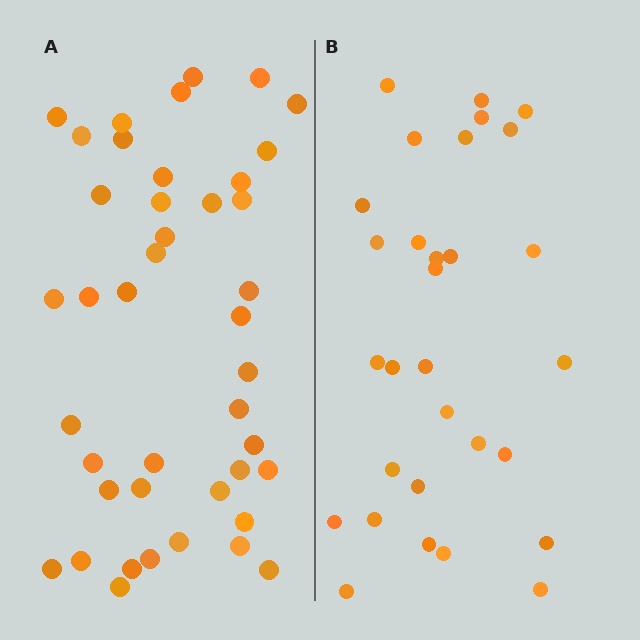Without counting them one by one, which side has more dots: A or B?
Region A (the left region) has more dots.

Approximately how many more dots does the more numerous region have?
Region A has roughly 12 or so more dots than region B.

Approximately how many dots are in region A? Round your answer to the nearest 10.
About 40 dots. (The exact count is 42, which rounds to 40.)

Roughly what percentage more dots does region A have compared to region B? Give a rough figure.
About 40% more.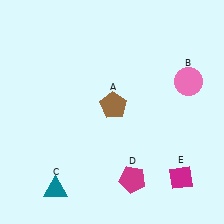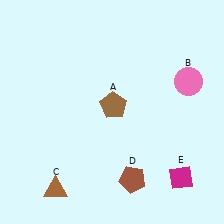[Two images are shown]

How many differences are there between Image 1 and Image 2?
There are 2 differences between the two images.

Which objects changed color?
C changed from teal to brown. D changed from magenta to brown.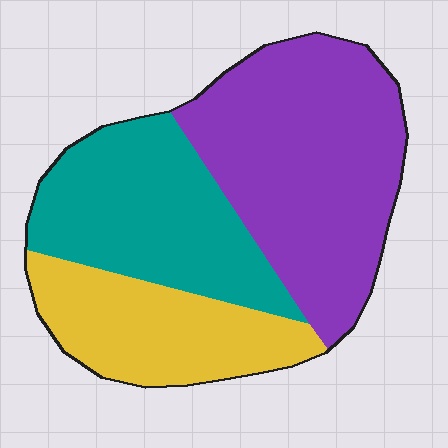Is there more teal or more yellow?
Teal.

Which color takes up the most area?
Purple, at roughly 45%.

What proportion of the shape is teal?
Teal covers 31% of the shape.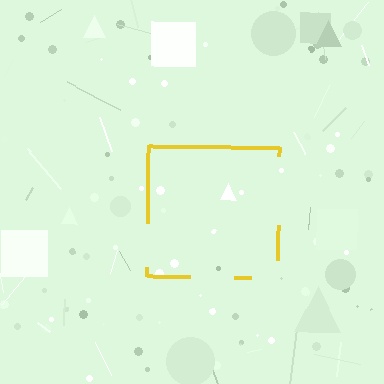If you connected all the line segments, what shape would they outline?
They would outline a square.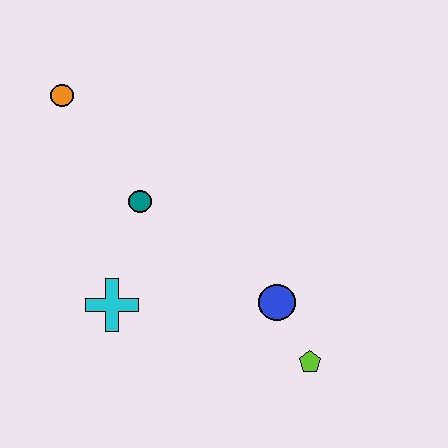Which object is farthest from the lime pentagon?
The orange circle is farthest from the lime pentagon.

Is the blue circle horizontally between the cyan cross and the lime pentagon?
Yes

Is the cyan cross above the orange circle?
No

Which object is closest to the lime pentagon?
The blue circle is closest to the lime pentagon.